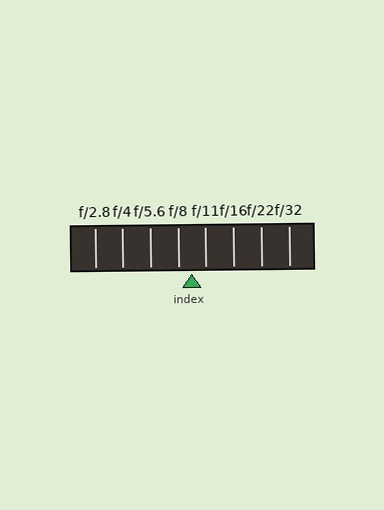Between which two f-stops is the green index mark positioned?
The index mark is between f/8 and f/11.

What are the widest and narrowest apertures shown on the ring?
The widest aperture shown is f/2.8 and the narrowest is f/32.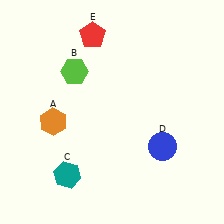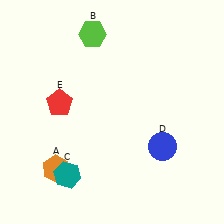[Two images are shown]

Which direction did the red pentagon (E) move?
The red pentagon (E) moved down.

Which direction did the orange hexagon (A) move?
The orange hexagon (A) moved down.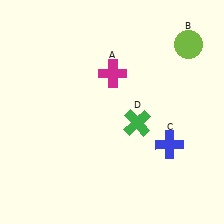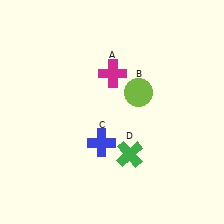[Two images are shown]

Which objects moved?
The objects that moved are: the lime circle (B), the blue cross (C), the green cross (D).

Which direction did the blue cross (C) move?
The blue cross (C) moved left.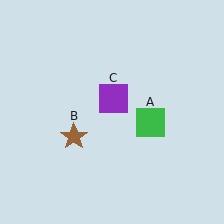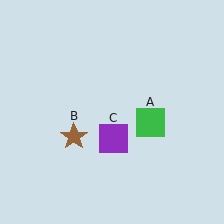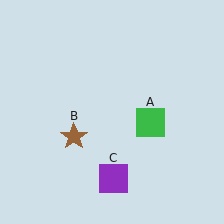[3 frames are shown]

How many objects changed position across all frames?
1 object changed position: purple square (object C).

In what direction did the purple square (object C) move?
The purple square (object C) moved down.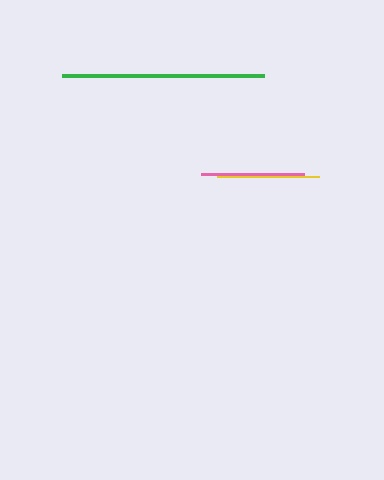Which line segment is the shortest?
The yellow line is the shortest at approximately 102 pixels.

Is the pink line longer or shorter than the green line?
The green line is longer than the pink line.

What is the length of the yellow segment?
The yellow segment is approximately 102 pixels long.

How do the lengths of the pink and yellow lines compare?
The pink and yellow lines are approximately the same length.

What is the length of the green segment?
The green segment is approximately 202 pixels long.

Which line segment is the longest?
The green line is the longest at approximately 202 pixels.